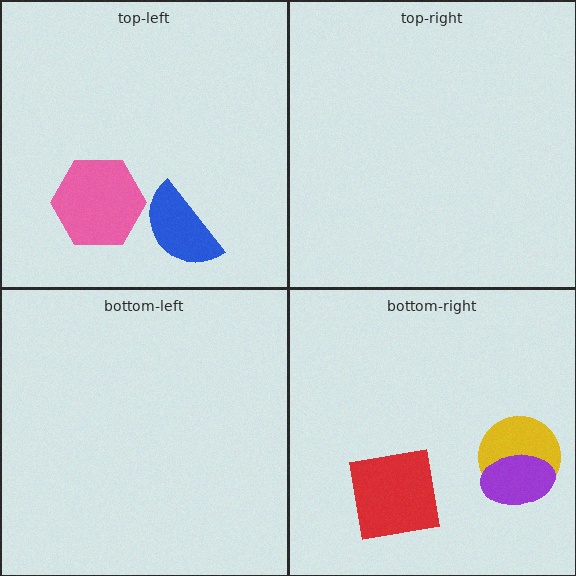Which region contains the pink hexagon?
The top-left region.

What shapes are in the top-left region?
The blue semicircle, the pink hexagon.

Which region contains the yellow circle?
The bottom-right region.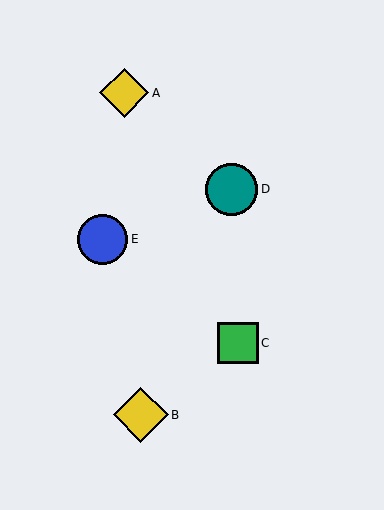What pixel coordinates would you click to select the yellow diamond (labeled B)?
Click at (141, 415) to select the yellow diamond B.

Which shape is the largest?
The yellow diamond (labeled B) is the largest.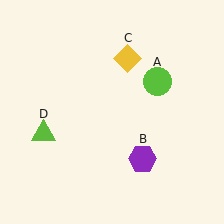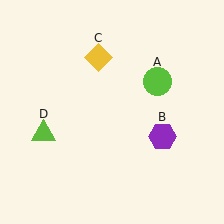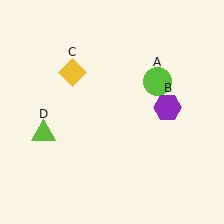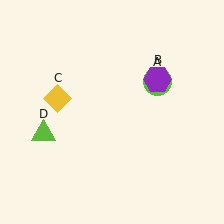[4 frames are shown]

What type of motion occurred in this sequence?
The purple hexagon (object B), yellow diamond (object C) rotated counterclockwise around the center of the scene.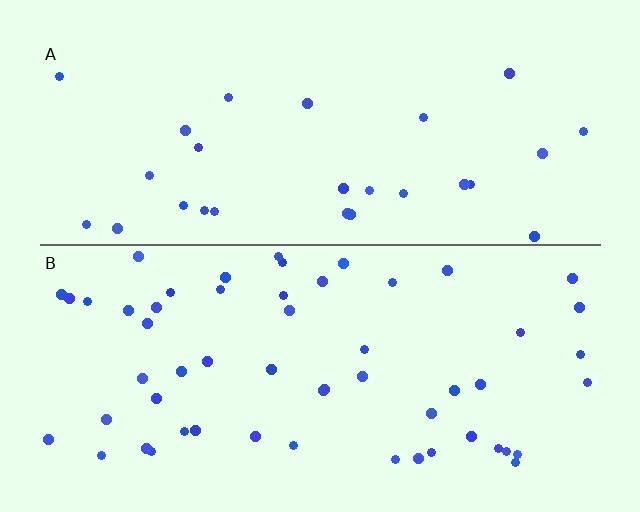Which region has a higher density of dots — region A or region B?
B (the bottom).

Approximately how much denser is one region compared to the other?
Approximately 2.1× — region B over region A.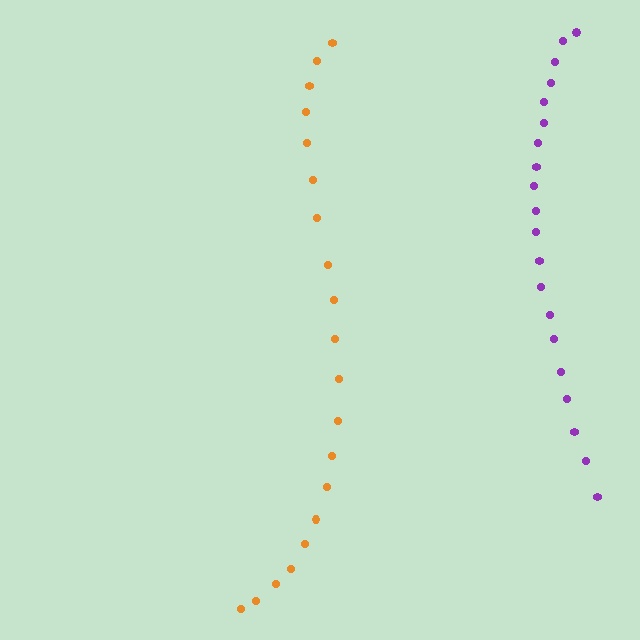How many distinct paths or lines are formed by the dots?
There are 2 distinct paths.